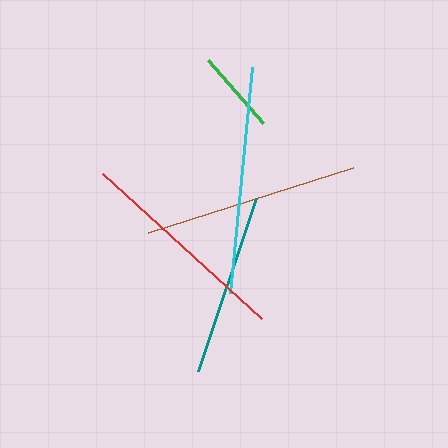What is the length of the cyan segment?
The cyan segment is approximately 227 pixels long.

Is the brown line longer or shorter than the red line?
The brown line is longer than the red line.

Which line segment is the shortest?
The green line is the shortest at approximately 83 pixels.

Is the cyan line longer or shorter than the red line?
The cyan line is longer than the red line.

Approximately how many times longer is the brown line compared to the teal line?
The brown line is approximately 1.2 times the length of the teal line.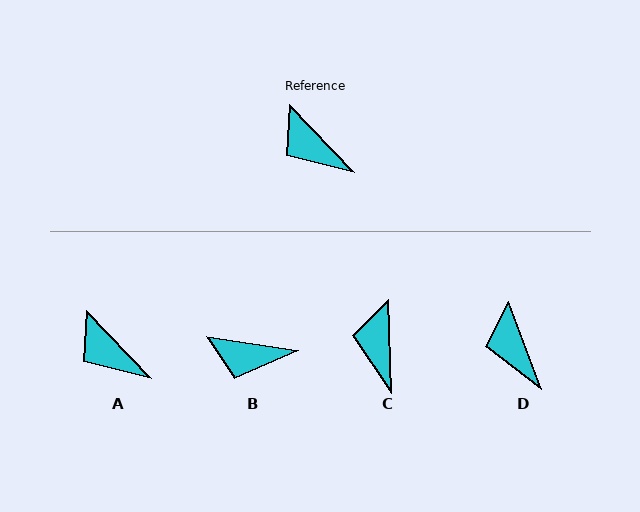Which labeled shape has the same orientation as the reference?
A.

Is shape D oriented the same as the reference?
No, it is off by about 24 degrees.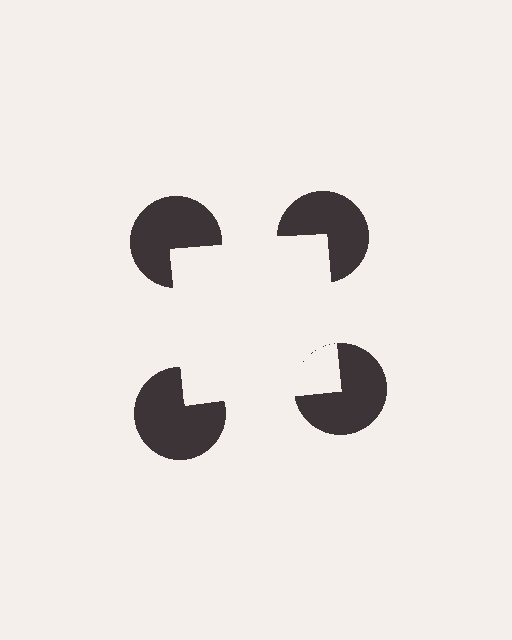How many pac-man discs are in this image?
There are 4 — one at each vertex of the illusory square.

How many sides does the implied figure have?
4 sides.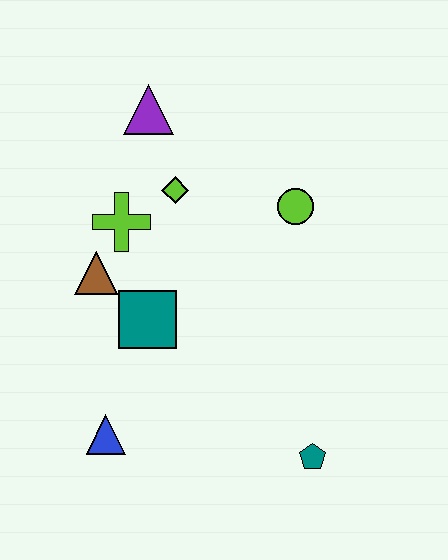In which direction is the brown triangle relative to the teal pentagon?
The brown triangle is to the left of the teal pentagon.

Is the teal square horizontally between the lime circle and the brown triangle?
Yes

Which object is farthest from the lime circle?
The blue triangle is farthest from the lime circle.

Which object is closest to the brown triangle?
The lime cross is closest to the brown triangle.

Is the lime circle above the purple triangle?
No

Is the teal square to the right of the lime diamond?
No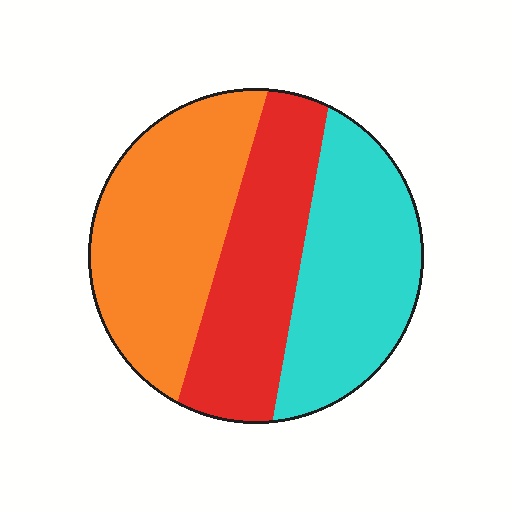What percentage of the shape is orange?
Orange takes up between a quarter and a half of the shape.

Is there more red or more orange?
Orange.